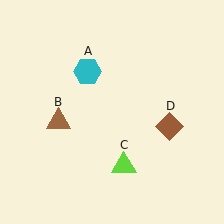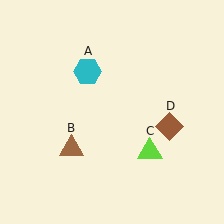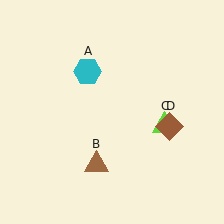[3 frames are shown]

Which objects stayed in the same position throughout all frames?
Cyan hexagon (object A) and brown diamond (object D) remained stationary.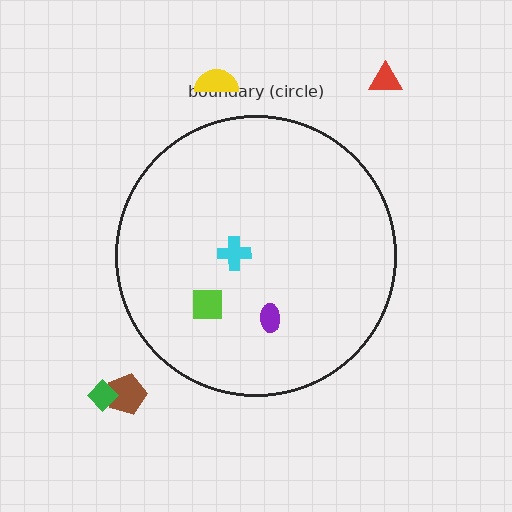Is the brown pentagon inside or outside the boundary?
Outside.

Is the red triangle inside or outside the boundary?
Outside.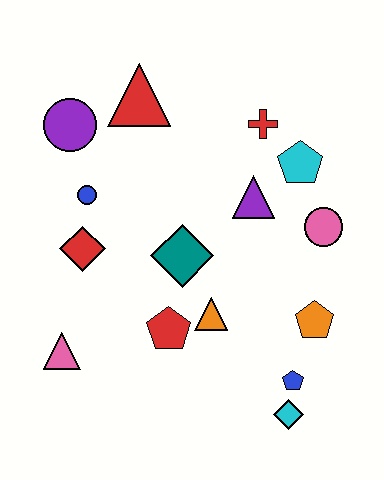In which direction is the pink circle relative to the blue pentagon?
The pink circle is above the blue pentagon.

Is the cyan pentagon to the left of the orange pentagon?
Yes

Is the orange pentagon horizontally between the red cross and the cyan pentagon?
No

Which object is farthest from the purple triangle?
The pink triangle is farthest from the purple triangle.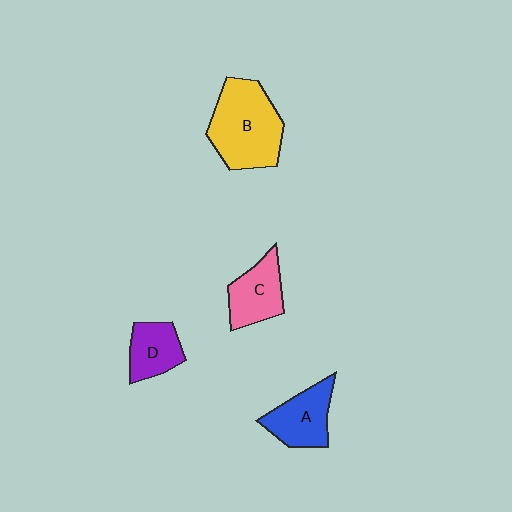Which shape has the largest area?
Shape B (yellow).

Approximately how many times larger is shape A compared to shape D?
Approximately 1.3 times.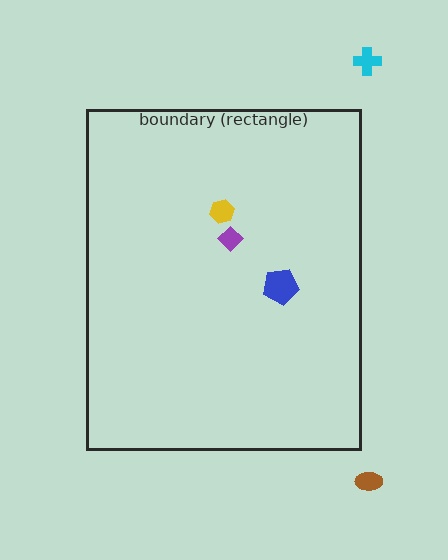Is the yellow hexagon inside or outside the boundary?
Inside.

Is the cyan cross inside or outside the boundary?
Outside.